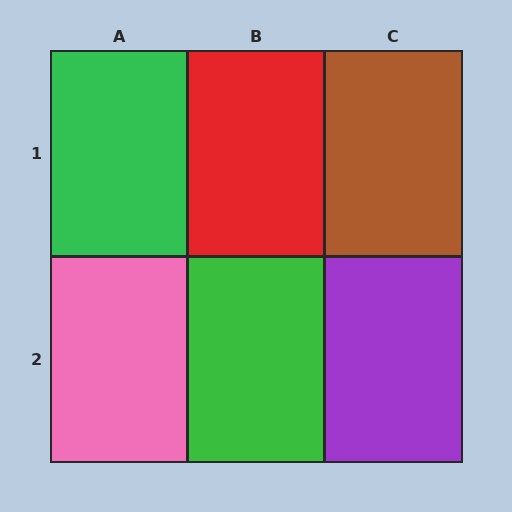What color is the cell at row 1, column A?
Green.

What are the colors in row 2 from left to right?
Pink, green, purple.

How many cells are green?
2 cells are green.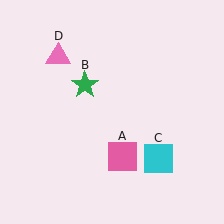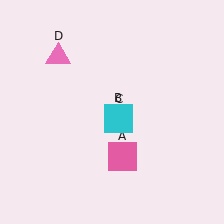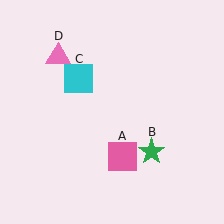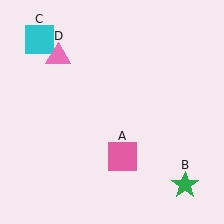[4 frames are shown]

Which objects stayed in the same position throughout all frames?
Pink square (object A) and pink triangle (object D) remained stationary.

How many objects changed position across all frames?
2 objects changed position: green star (object B), cyan square (object C).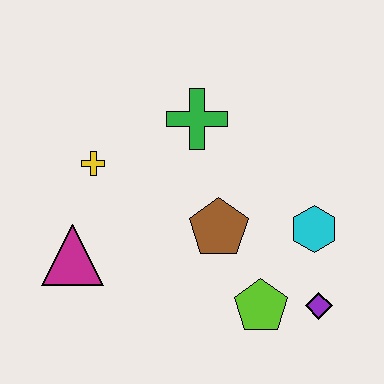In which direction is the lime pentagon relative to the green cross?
The lime pentagon is below the green cross.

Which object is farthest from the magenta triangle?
The purple diamond is farthest from the magenta triangle.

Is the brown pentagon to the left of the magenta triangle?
No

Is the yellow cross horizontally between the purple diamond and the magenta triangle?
Yes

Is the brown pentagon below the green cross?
Yes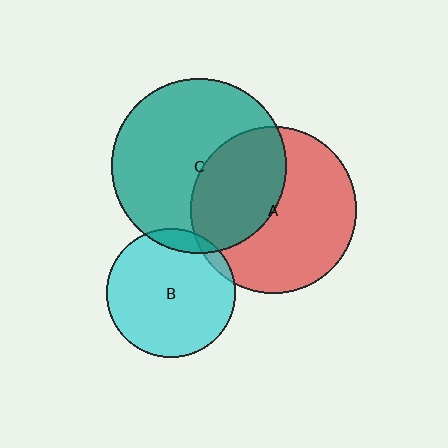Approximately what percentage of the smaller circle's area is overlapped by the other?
Approximately 5%.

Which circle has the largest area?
Circle C (teal).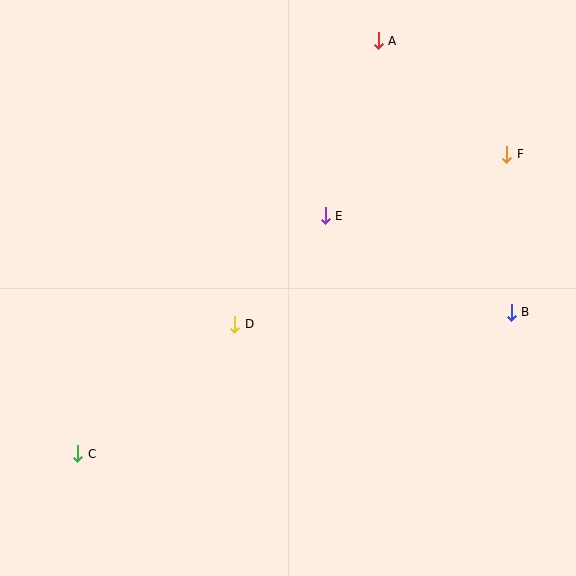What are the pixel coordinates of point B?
Point B is at (511, 312).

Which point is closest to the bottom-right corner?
Point B is closest to the bottom-right corner.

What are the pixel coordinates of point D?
Point D is at (235, 324).